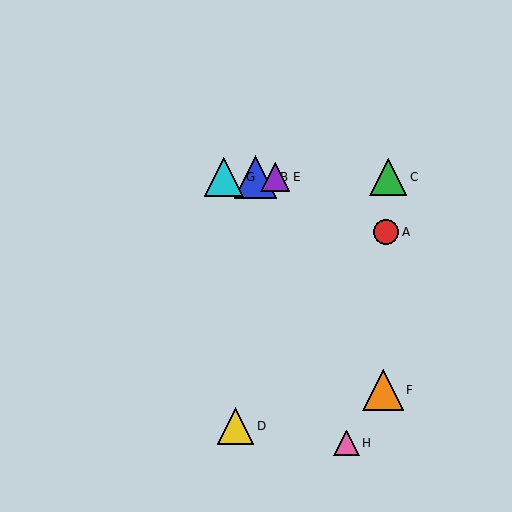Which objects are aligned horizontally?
Objects B, C, E, G are aligned horizontally.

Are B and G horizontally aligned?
Yes, both are at y≈177.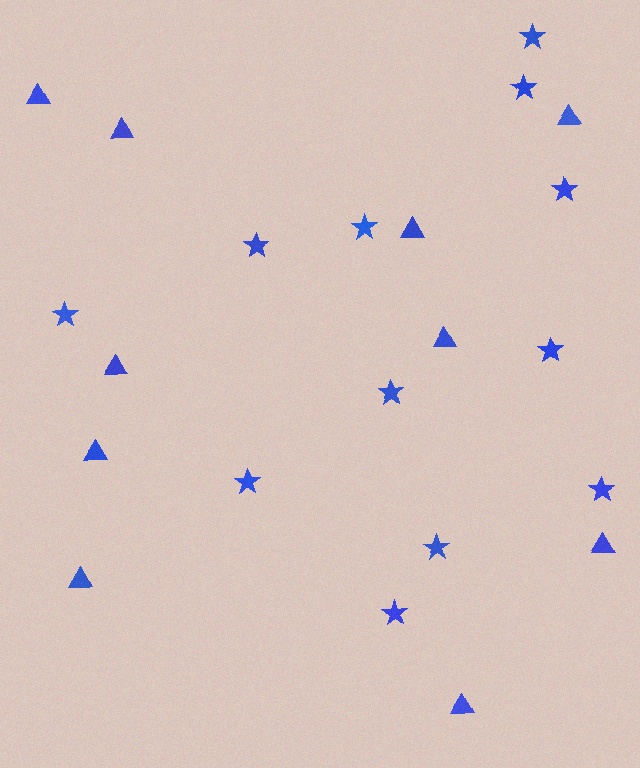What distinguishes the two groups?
There are 2 groups: one group of triangles (10) and one group of stars (12).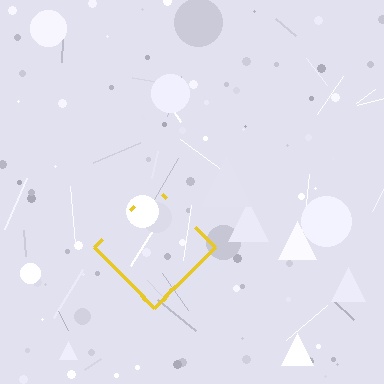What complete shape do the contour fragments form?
The contour fragments form a diamond.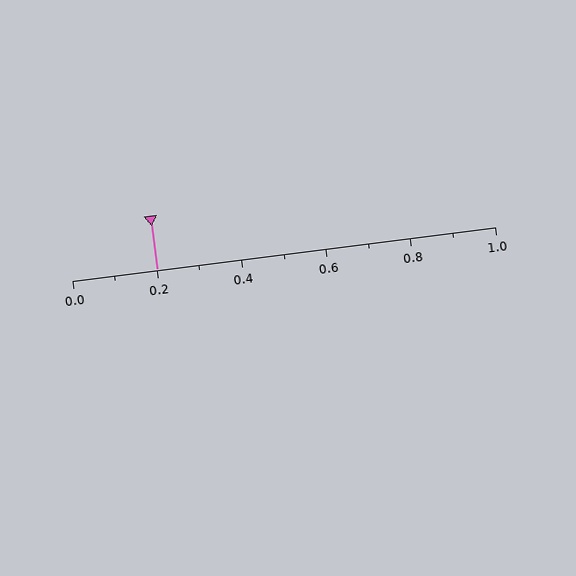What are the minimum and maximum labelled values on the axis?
The axis runs from 0.0 to 1.0.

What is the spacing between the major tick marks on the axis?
The major ticks are spaced 0.2 apart.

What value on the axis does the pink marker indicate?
The marker indicates approximately 0.2.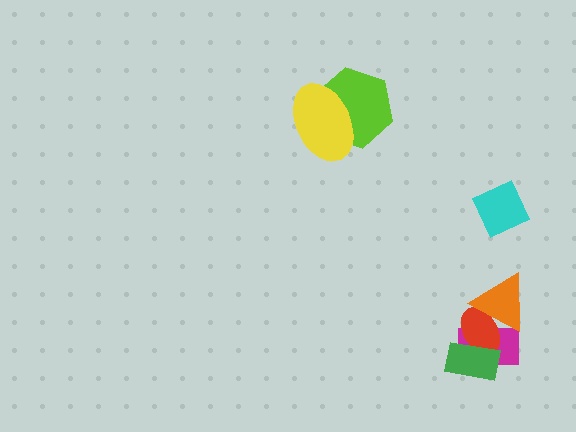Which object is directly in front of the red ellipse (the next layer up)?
The green rectangle is directly in front of the red ellipse.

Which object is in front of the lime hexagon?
The yellow ellipse is in front of the lime hexagon.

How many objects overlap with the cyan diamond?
0 objects overlap with the cyan diamond.